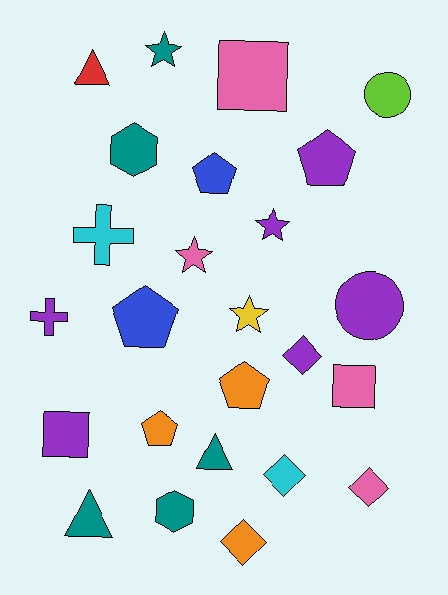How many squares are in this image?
There are 3 squares.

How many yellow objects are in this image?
There is 1 yellow object.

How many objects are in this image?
There are 25 objects.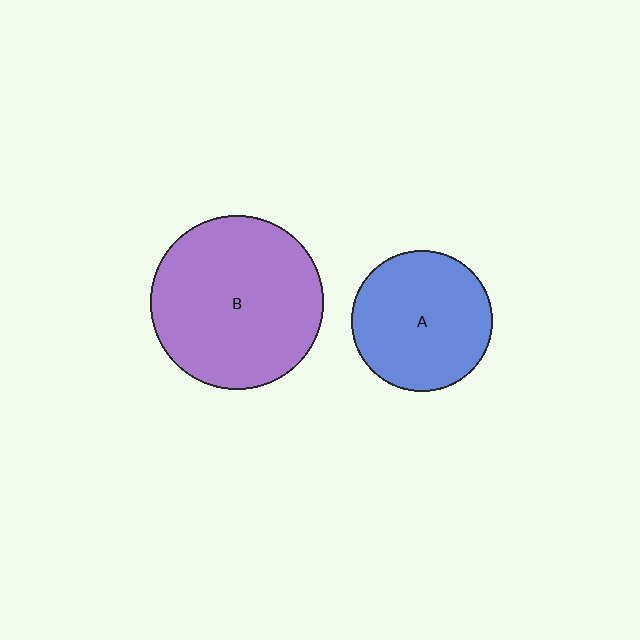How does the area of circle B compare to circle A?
Approximately 1.5 times.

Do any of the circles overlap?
No, none of the circles overlap.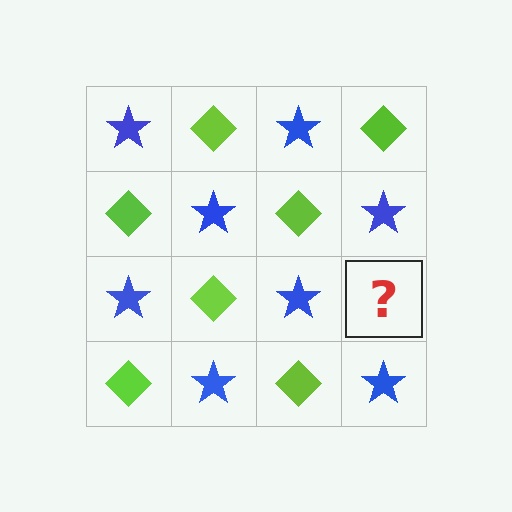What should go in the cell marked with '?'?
The missing cell should contain a lime diamond.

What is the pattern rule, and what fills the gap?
The rule is that it alternates blue star and lime diamond in a checkerboard pattern. The gap should be filled with a lime diamond.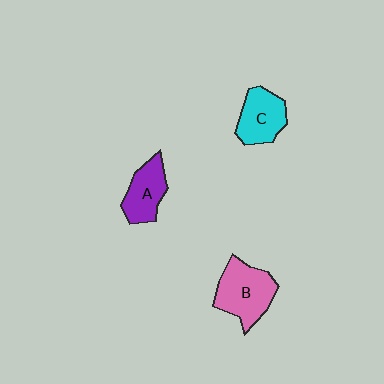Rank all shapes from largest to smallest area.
From largest to smallest: B (pink), C (cyan), A (purple).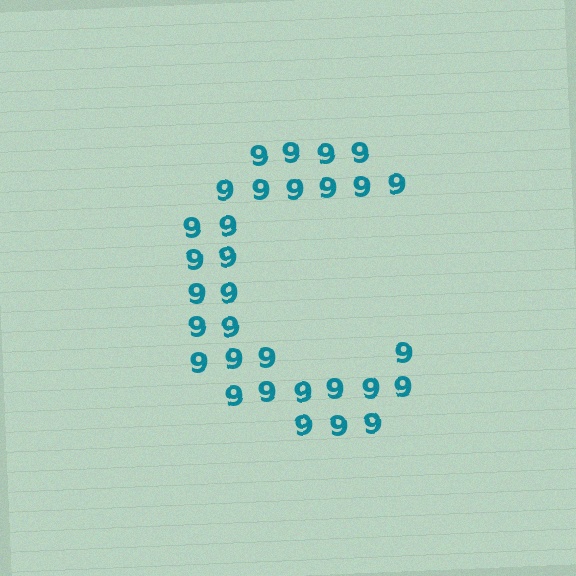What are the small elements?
The small elements are digit 9's.